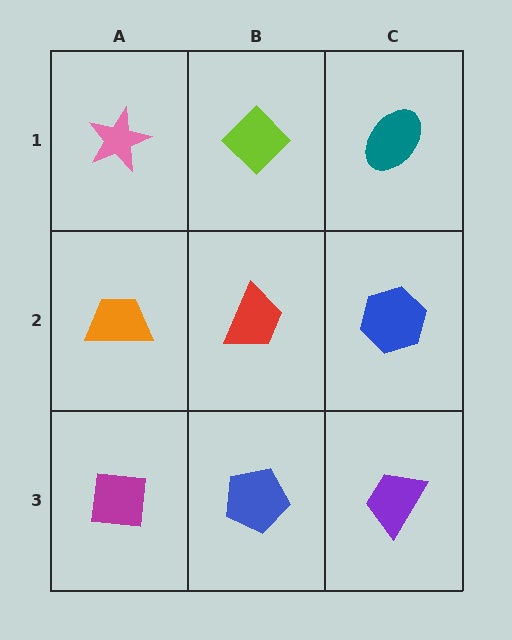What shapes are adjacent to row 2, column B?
A lime diamond (row 1, column B), a blue pentagon (row 3, column B), an orange trapezoid (row 2, column A), a blue hexagon (row 2, column C).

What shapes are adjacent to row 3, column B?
A red trapezoid (row 2, column B), a magenta square (row 3, column A), a purple trapezoid (row 3, column C).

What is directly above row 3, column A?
An orange trapezoid.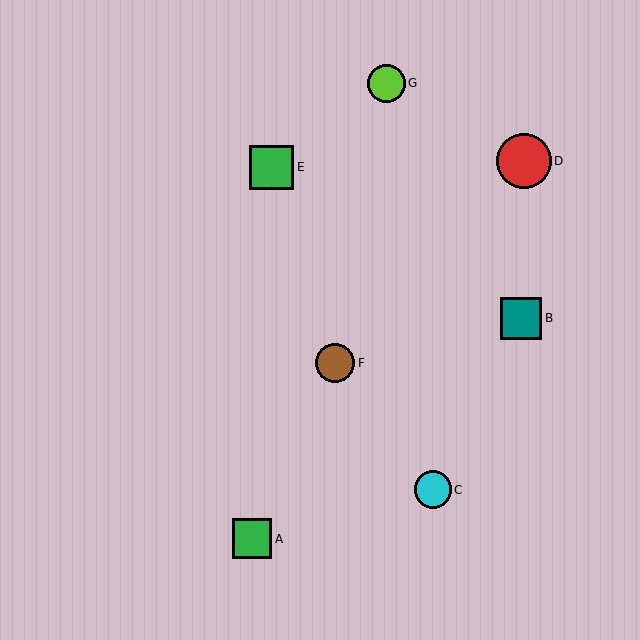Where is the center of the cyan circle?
The center of the cyan circle is at (433, 490).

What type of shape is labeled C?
Shape C is a cyan circle.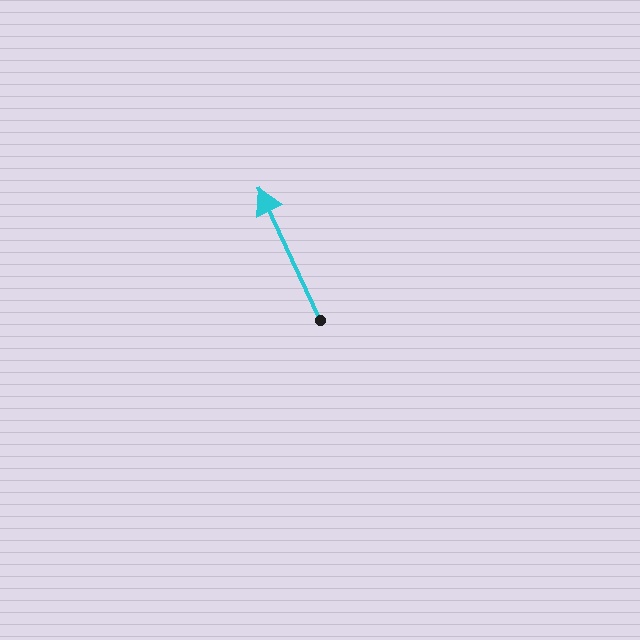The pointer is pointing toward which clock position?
Roughly 11 o'clock.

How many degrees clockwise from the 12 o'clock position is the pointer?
Approximately 335 degrees.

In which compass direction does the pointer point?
Northwest.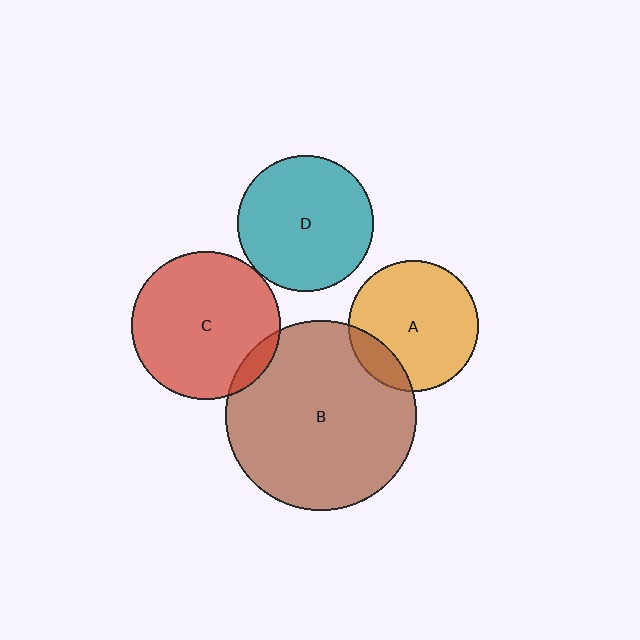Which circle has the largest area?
Circle B (brown).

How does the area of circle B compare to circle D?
Approximately 2.0 times.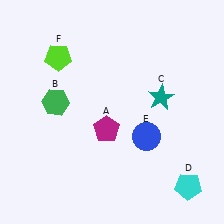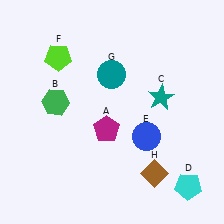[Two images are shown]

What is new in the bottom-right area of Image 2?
A brown diamond (H) was added in the bottom-right area of Image 2.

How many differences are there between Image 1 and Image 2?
There are 2 differences between the two images.